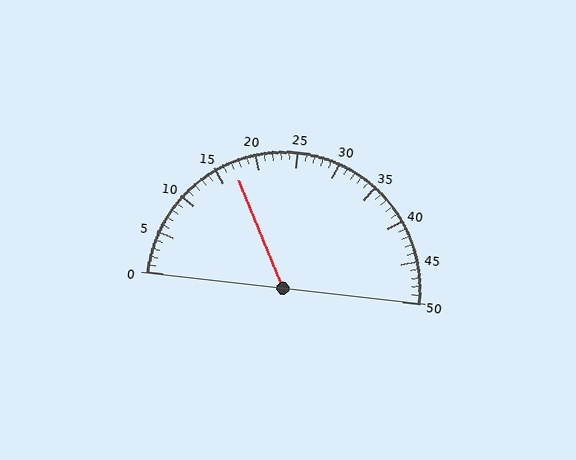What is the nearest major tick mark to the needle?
The nearest major tick mark is 15.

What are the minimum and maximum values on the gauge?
The gauge ranges from 0 to 50.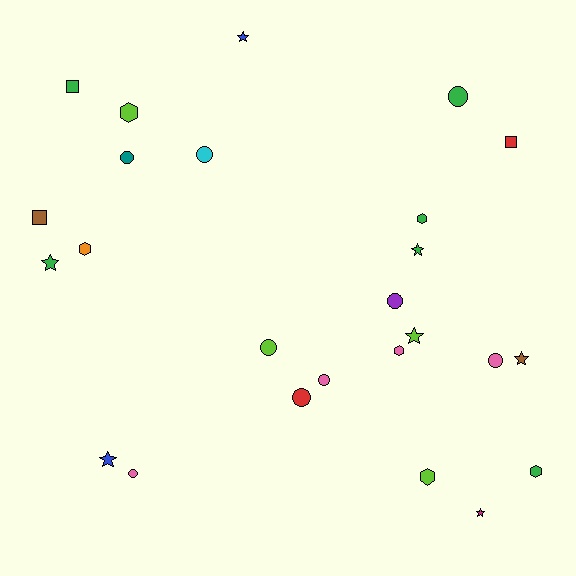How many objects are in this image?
There are 25 objects.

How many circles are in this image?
There are 9 circles.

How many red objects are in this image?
There are 2 red objects.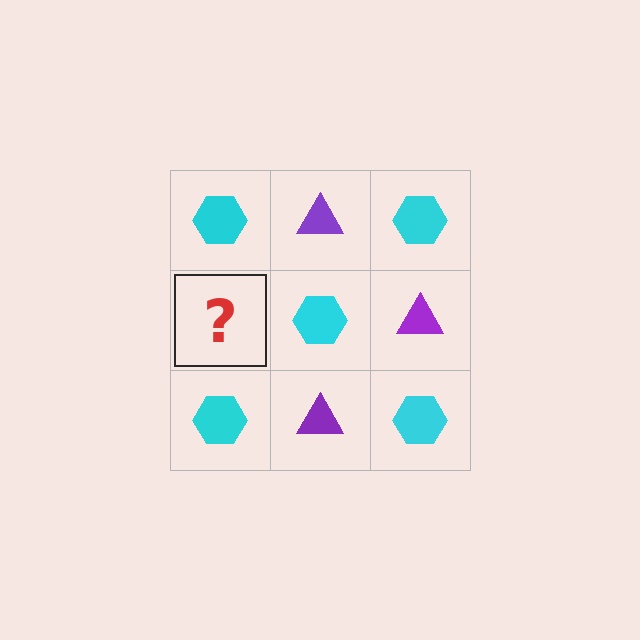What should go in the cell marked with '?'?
The missing cell should contain a purple triangle.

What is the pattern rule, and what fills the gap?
The rule is that it alternates cyan hexagon and purple triangle in a checkerboard pattern. The gap should be filled with a purple triangle.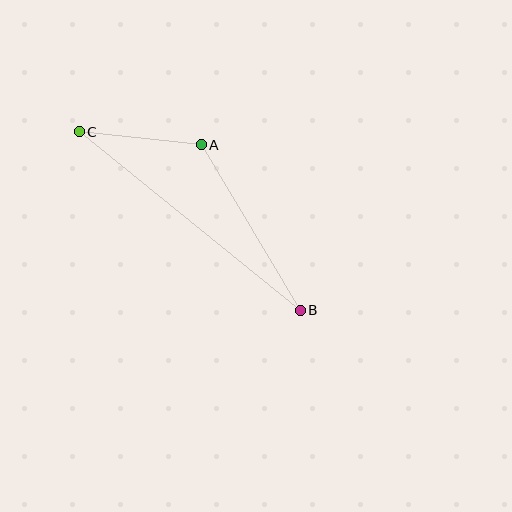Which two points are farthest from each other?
Points B and C are farthest from each other.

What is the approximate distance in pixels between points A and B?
The distance between A and B is approximately 193 pixels.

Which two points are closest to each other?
Points A and C are closest to each other.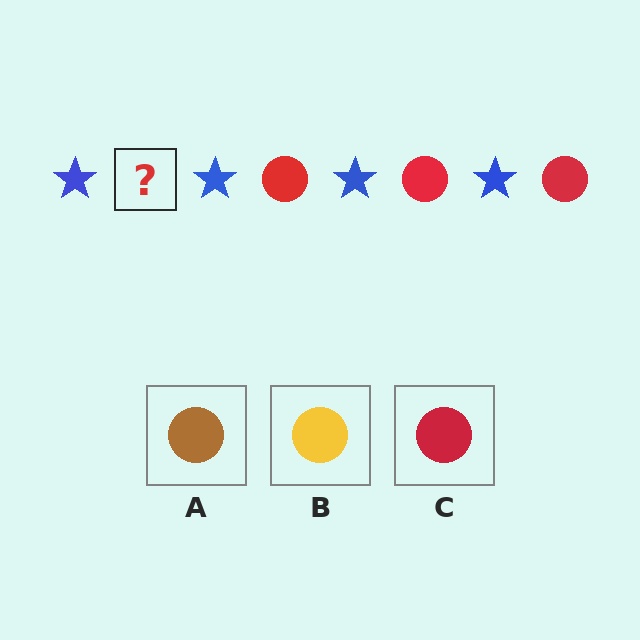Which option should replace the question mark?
Option C.